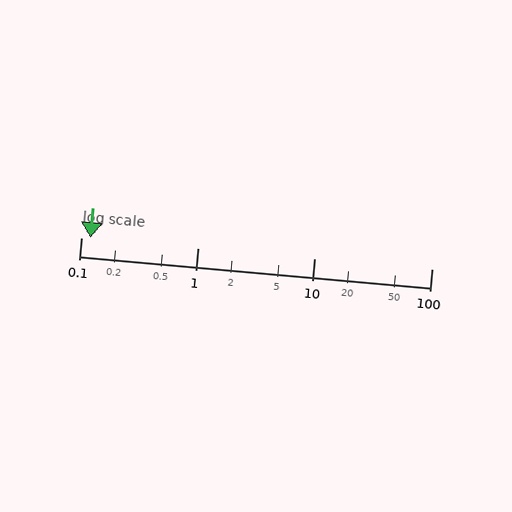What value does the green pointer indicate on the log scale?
The pointer indicates approximately 0.12.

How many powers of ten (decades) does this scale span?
The scale spans 3 decades, from 0.1 to 100.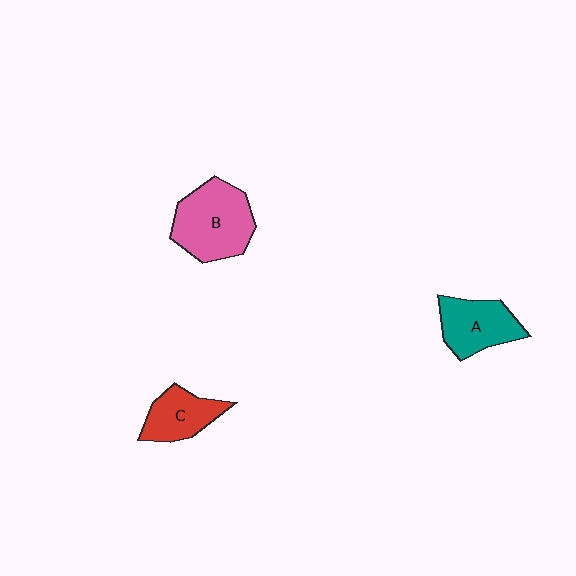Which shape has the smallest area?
Shape C (red).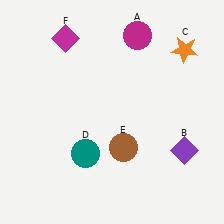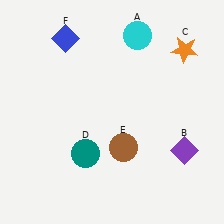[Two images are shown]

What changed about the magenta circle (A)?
In Image 1, A is magenta. In Image 2, it changed to cyan.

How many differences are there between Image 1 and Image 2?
There are 2 differences between the two images.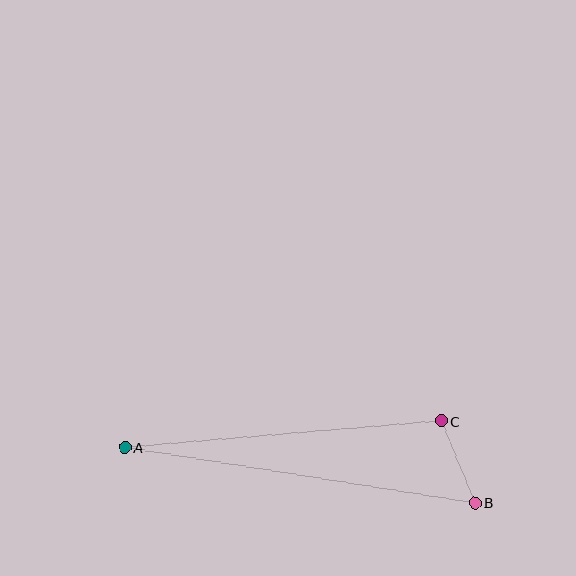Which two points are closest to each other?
Points B and C are closest to each other.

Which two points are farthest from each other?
Points A and B are farthest from each other.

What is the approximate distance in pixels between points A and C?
The distance between A and C is approximately 318 pixels.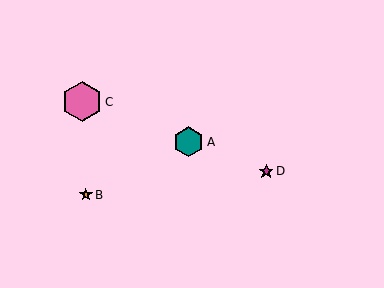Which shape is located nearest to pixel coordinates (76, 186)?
The orange star (labeled B) at (86, 195) is nearest to that location.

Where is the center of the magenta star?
The center of the magenta star is at (266, 171).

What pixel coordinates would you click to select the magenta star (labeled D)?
Click at (266, 171) to select the magenta star D.